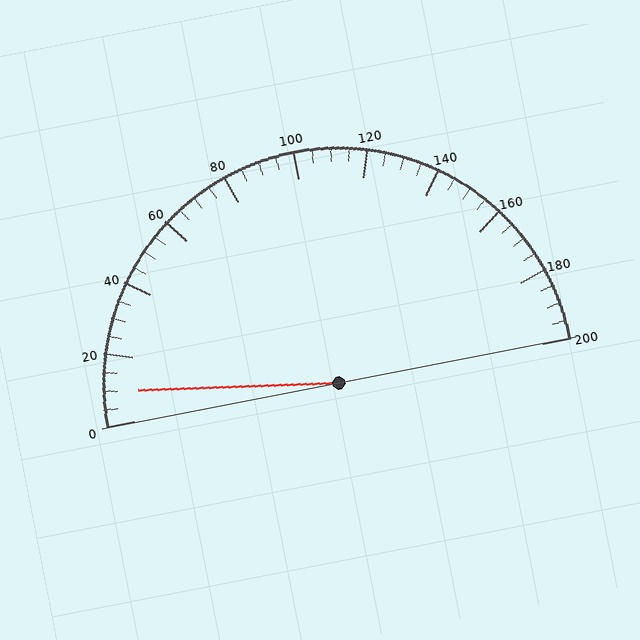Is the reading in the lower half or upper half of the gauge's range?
The reading is in the lower half of the range (0 to 200).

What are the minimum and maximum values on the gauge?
The gauge ranges from 0 to 200.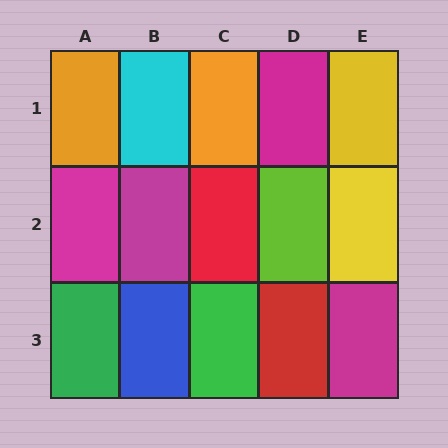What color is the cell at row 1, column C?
Orange.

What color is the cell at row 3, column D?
Red.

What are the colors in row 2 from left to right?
Magenta, magenta, red, lime, yellow.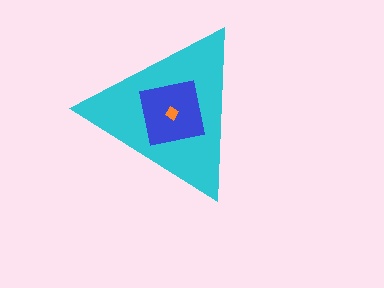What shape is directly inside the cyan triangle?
The blue square.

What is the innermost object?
The orange diamond.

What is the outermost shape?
The cyan triangle.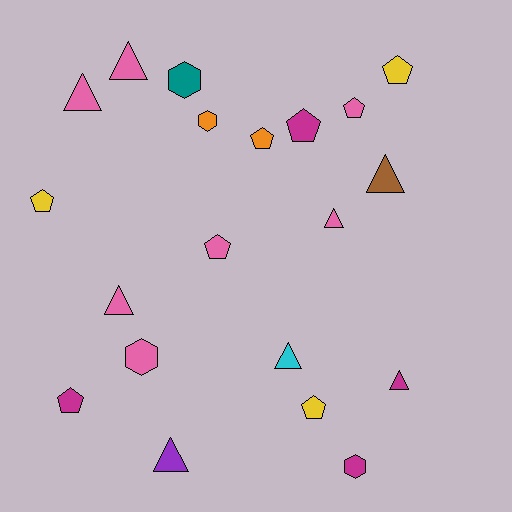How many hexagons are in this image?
There are 4 hexagons.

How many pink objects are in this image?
There are 7 pink objects.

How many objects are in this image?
There are 20 objects.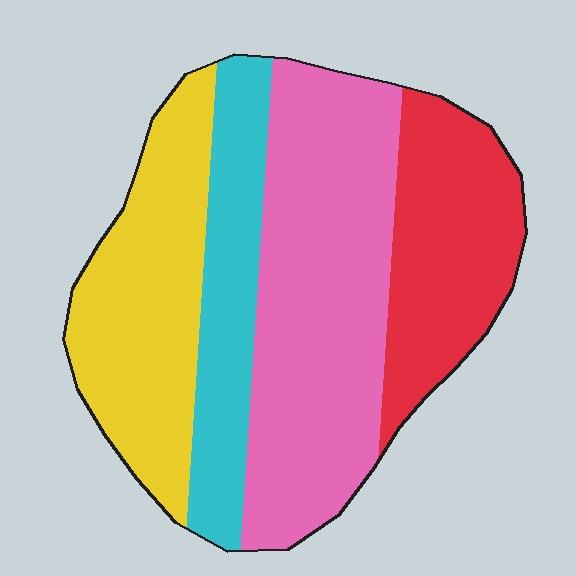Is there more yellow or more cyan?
Yellow.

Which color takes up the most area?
Pink, at roughly 40%.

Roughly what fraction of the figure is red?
Red covers about 20% of the figure.